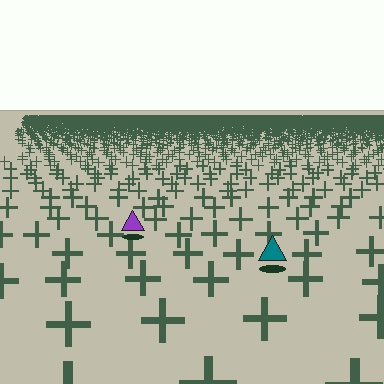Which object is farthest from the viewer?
The purple triangle is farthest from the viewer. It appears smaller and the ground texture around it is denser.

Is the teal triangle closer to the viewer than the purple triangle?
Yes. The teal triangle is closer — you can tell from the texture gradient: the ground texture is coarser near it.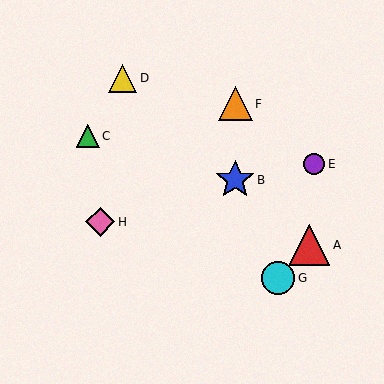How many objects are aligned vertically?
2 objects (B, F) are aligned vertically.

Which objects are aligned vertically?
Objects B, F are aligned vertically.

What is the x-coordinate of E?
Object E is at x≈314.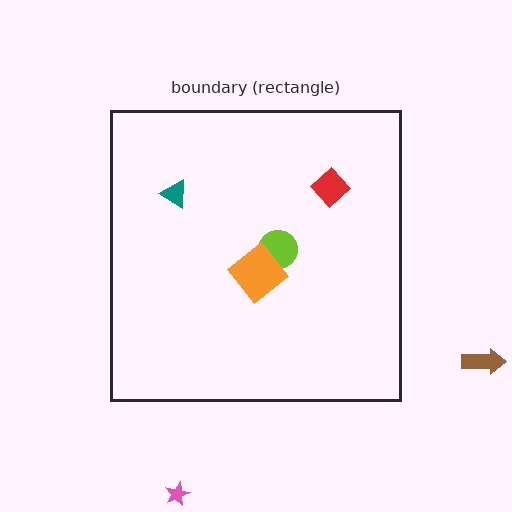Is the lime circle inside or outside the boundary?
Inside.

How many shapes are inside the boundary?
4 inside, 2 outside.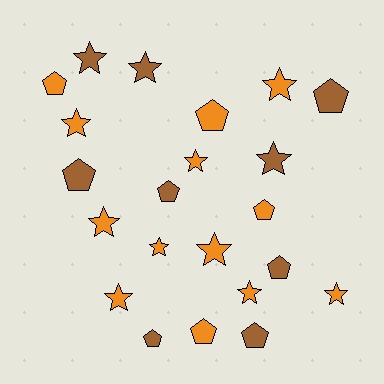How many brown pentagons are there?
There are 6 brown pentagons.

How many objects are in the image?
There are 22 objects.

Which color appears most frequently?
Orange, with 13 objects.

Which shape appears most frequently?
Star, with 12 objects.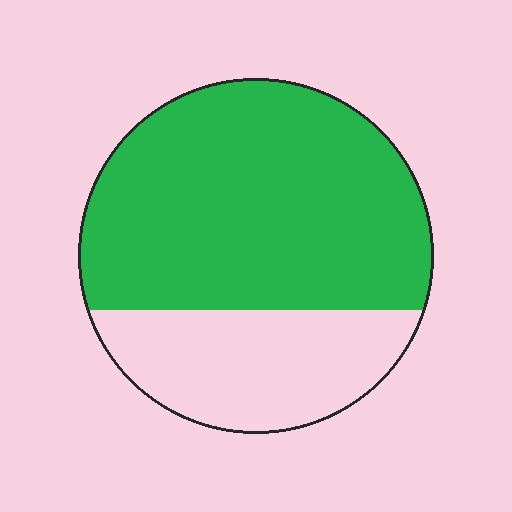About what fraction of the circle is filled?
About two thirds (2/3).